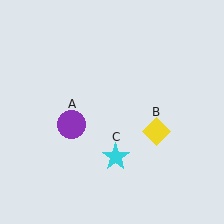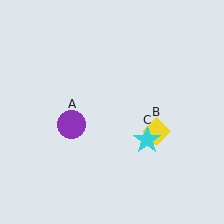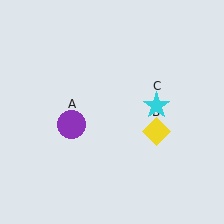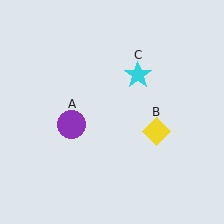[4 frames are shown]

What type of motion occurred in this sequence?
The cyan star (object C) rotated counterclockwise around the center of the scene.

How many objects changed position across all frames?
1 object changed position: cyan star (object C).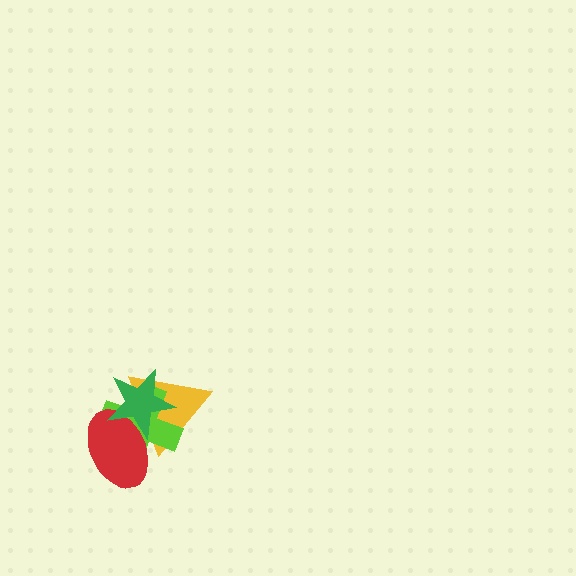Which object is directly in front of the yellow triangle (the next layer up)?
The lime cross is directly in front of the yellow triangle.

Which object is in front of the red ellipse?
The green star is in front of the red ellipse.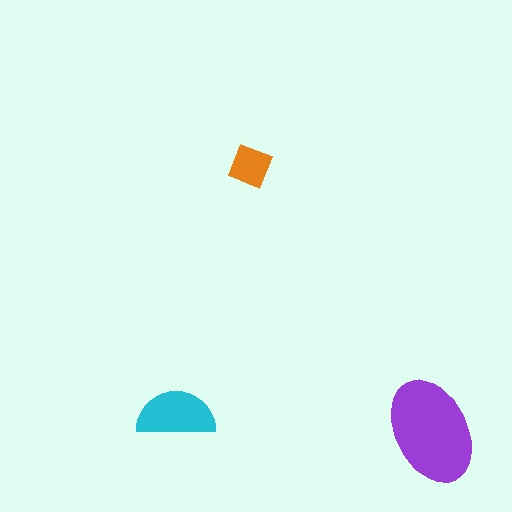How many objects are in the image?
There are 3 objects in the image.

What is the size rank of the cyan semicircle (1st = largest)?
2nd.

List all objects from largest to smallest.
The purple ellipse, the cyan semicircle, the orange diamond.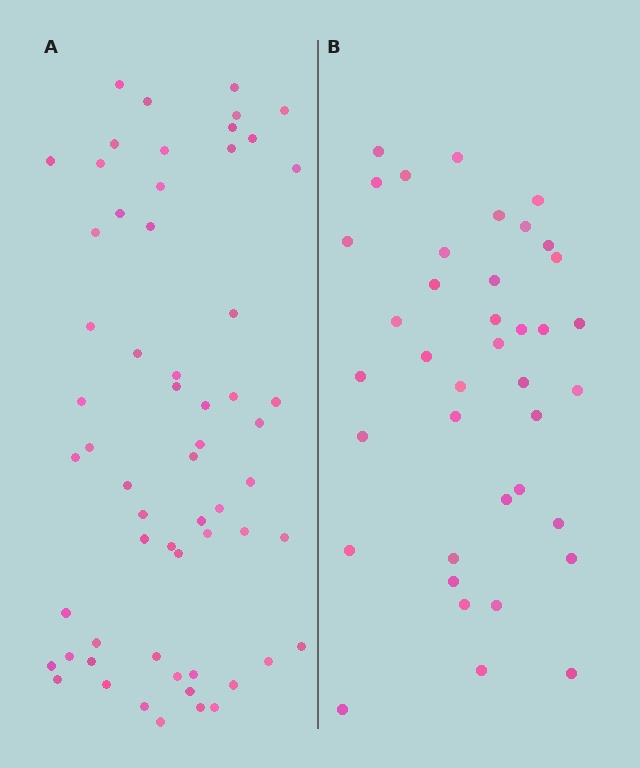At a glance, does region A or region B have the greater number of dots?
Region A (the left region) has more dots.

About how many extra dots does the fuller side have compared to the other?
Region A has approximately 20 more dots than region B.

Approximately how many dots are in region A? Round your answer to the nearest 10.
About 60 dots.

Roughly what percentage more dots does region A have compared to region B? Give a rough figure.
About 55% more.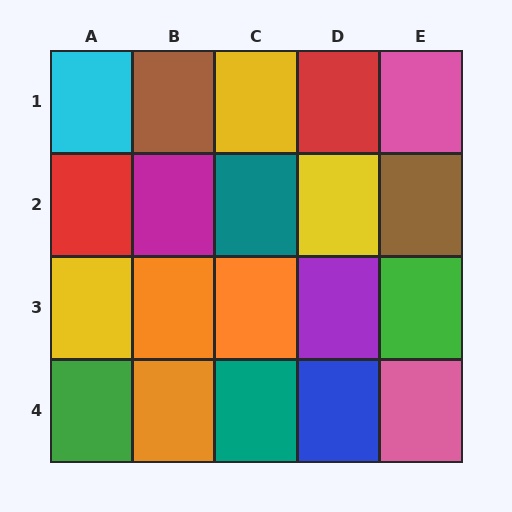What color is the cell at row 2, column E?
Brown.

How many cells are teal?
2 cells are teal.